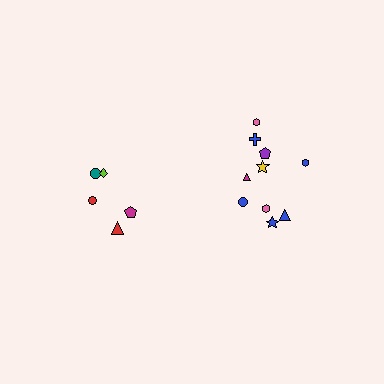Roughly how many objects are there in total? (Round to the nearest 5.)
Roughly 15 objects in total.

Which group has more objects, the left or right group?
The right group.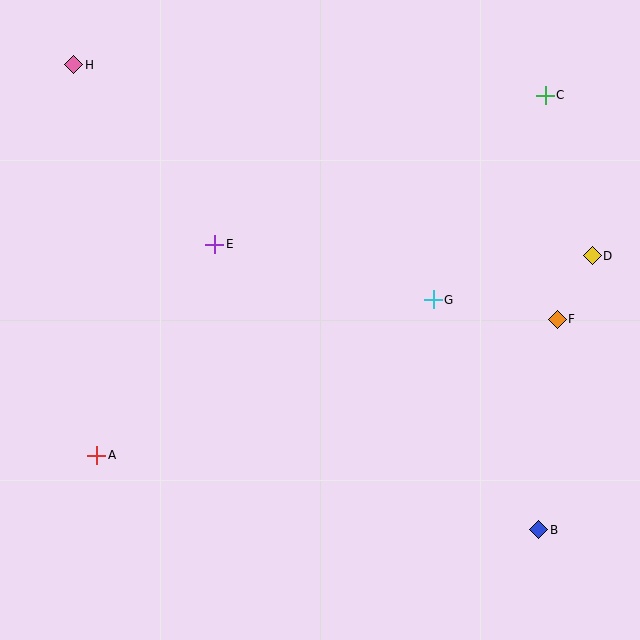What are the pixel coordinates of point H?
Point H is at (74, 65).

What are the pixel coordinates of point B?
Point B is at (539, 530).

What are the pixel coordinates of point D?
Point D is at (592, 256).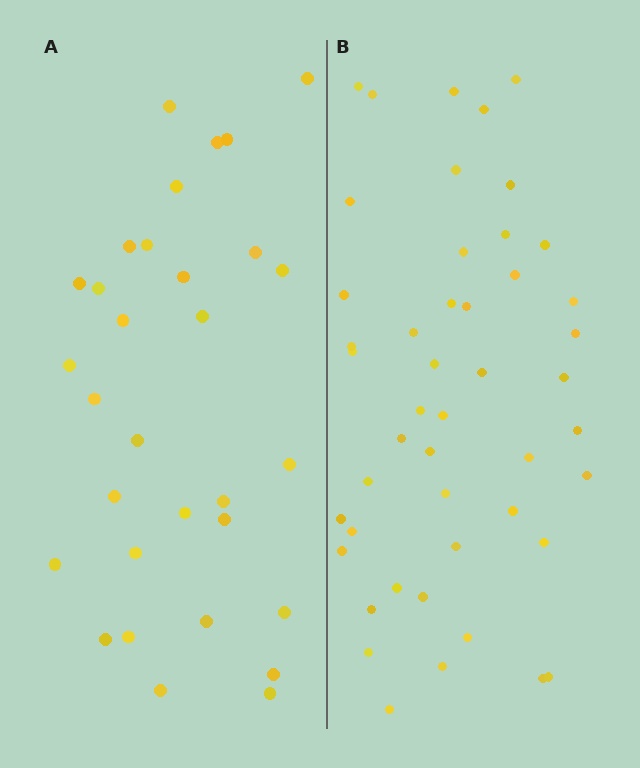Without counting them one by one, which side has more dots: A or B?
Region B (the right region) has more dots.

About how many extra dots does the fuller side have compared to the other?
Region B has approximately 15 more dots than region A.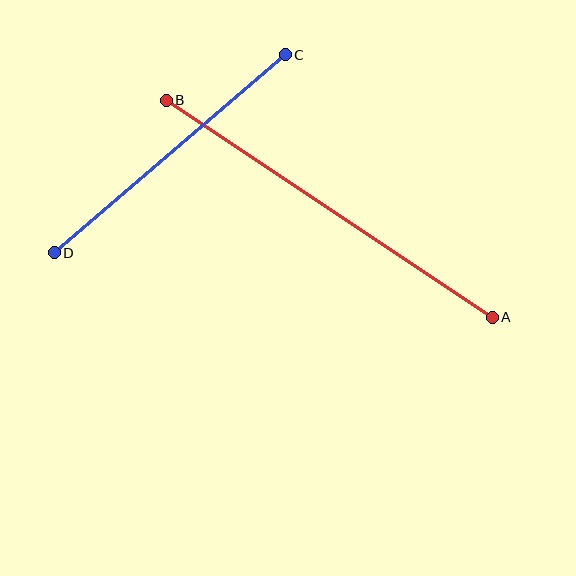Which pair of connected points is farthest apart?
Points A and B are farthest apart.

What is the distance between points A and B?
The distance is approximately 392 pixels.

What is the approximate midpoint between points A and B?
The midpoint is at approximately (329, 209) pixels.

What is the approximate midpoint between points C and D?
The midpoint is at approximately (170, 154) pixels.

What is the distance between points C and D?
The distance is approximately 304 pixels.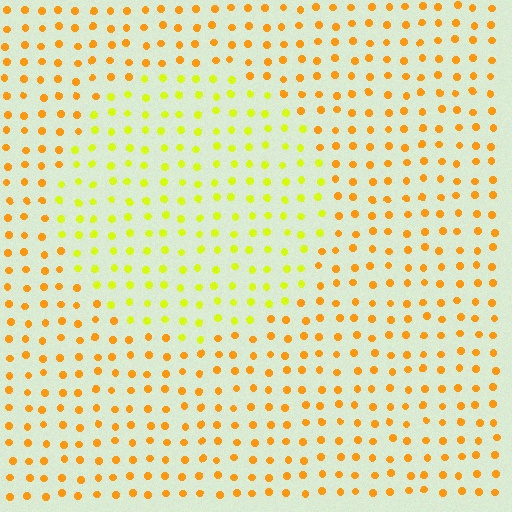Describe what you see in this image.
The image is filled with small orange elements in a uniform arrangement. A circle-shaped region is visible where the elements are tinted to a slightly different hue, forming a subtle color boundary.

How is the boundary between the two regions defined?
The boundary is defined purely by a slight shift in hue (about 35 degrees). Spacing, size, and orientation are identical on both sides.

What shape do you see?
I see a circle.